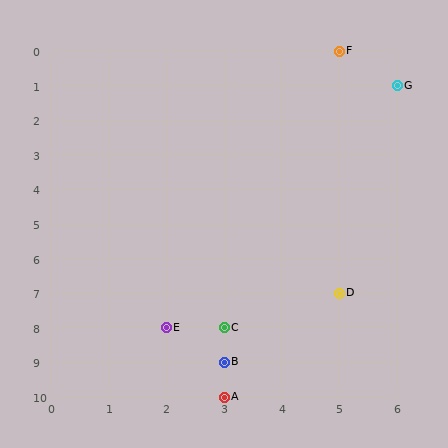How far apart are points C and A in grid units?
Points C and A are 2 rows apart.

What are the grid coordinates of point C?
Point C is at grid coordinates (3, 8).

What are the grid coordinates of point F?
Point F is at grid coordinates (5, 0).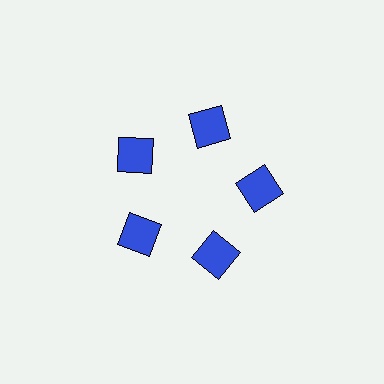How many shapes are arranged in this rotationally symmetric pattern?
There are 5 shapes, arranged in 5 groups of 1.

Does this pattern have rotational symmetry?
Yes, this pattern has 5-fold rotational symmetry. It looks the same after rotating 72 degrees around the center.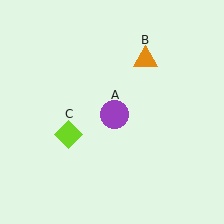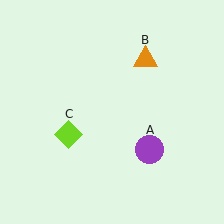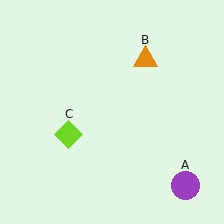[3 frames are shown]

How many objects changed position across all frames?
1 object changed position: purple circle (object A).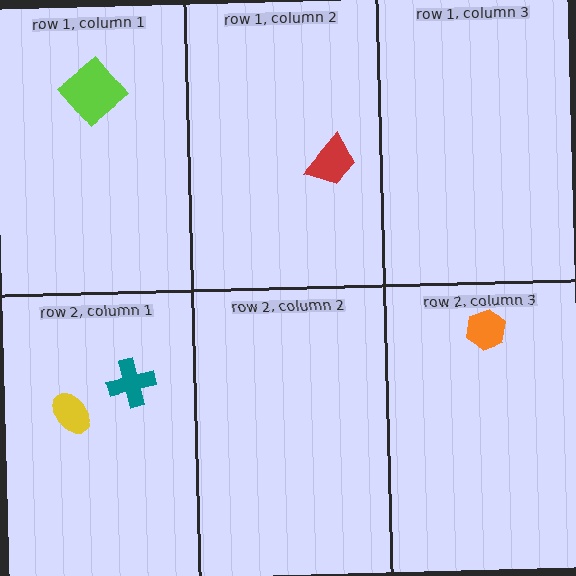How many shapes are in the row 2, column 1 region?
2.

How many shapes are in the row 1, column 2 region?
1.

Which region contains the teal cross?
The row 2, column 1 region.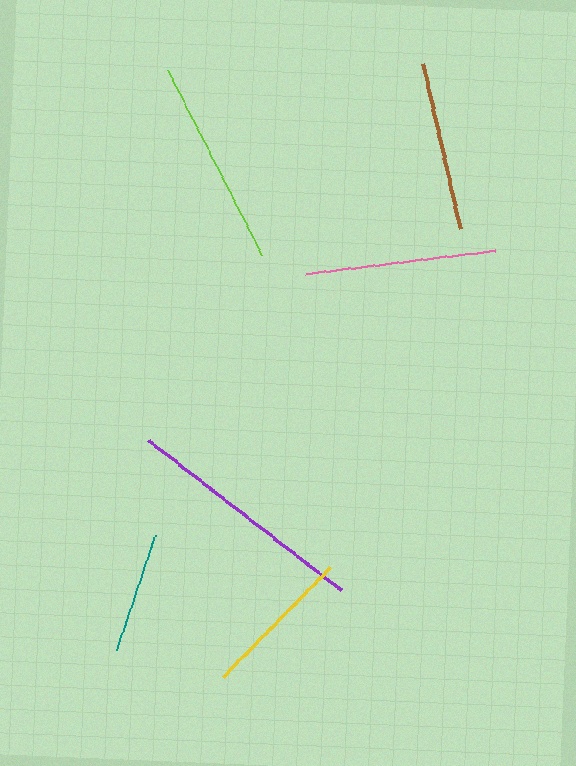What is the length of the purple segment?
The purple segment is approximately 244 pixels long.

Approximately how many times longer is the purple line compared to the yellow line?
The purple line is approximately 1.6 times the length of the yellow line.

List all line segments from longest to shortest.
From longest to shortest: purple, lime, pink, brown, yellow, teal.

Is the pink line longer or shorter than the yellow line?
The pink line is longer than the yellow line.